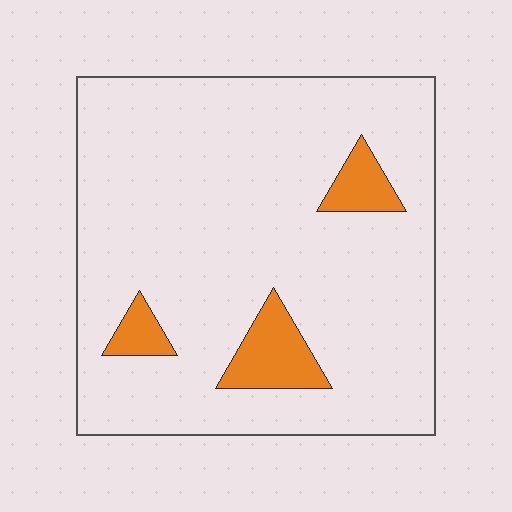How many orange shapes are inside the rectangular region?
3.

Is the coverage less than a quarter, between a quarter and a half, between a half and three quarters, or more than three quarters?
Less than a quarter.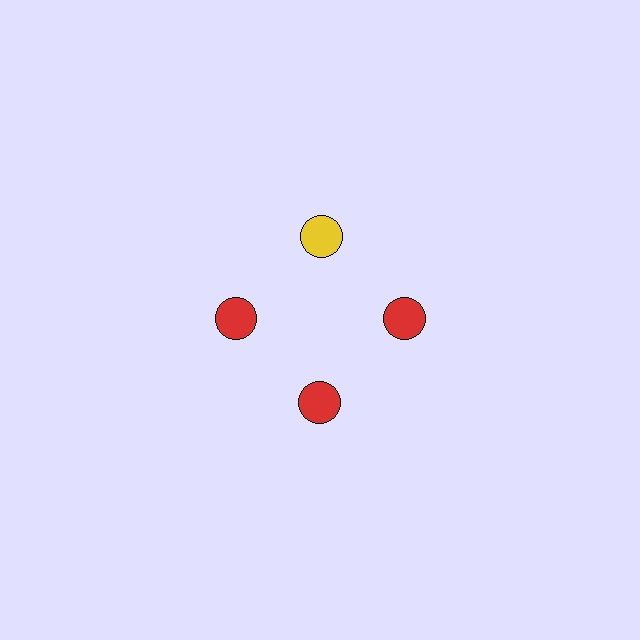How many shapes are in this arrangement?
There are 4 shapes arranged in a ring pattern.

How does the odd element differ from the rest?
It has a different color: yellow instead of red.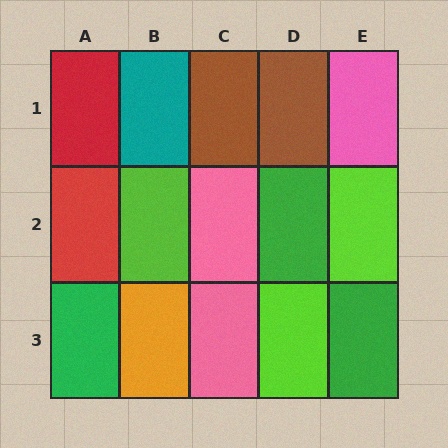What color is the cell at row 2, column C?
Pink.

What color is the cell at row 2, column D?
Green.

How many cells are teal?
1 cell is teal.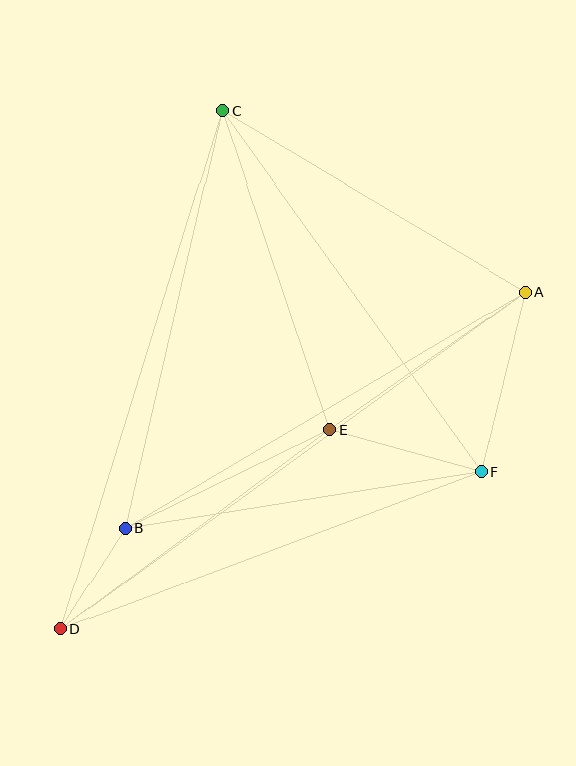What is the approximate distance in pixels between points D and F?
The distance between D and F is approximately 449 pixels.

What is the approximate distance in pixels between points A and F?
The distance between A and F is approximately 185 pixels.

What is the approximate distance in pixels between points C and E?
The distance between C and E is approximately 337 pixels.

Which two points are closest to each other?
Points B and D are closest to each other.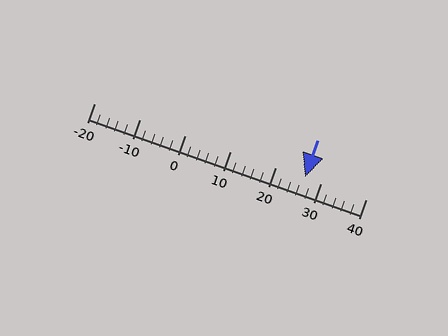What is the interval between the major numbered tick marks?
The major tick marks are spaced 10 units apart.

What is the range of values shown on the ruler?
The ruler shows values from -20 to 40.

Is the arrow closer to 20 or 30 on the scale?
The arrow is closer to 30.